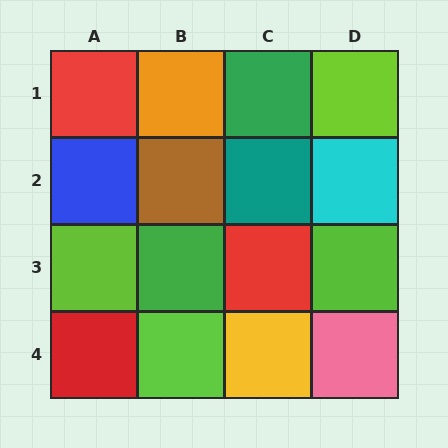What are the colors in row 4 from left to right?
Red, lime, yellow, pink.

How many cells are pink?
1 cell is pink.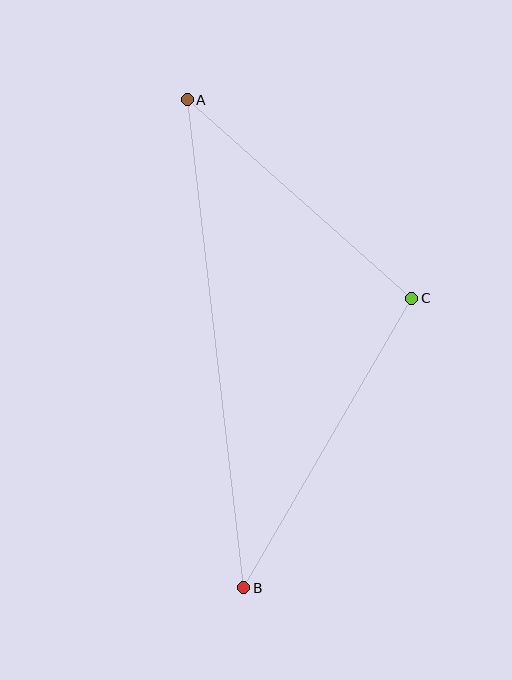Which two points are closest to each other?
Points A and C are closest to each other.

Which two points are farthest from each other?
Points A and B are farthest from each other.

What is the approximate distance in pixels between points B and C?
The distance between B and C is approximately 335 pixels.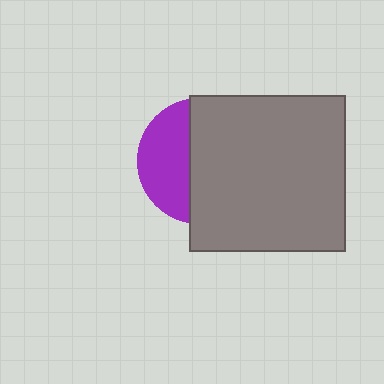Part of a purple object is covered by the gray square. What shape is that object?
It is a circle.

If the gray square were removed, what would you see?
You would see the complete purple circle.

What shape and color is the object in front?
The object in front is a gray square.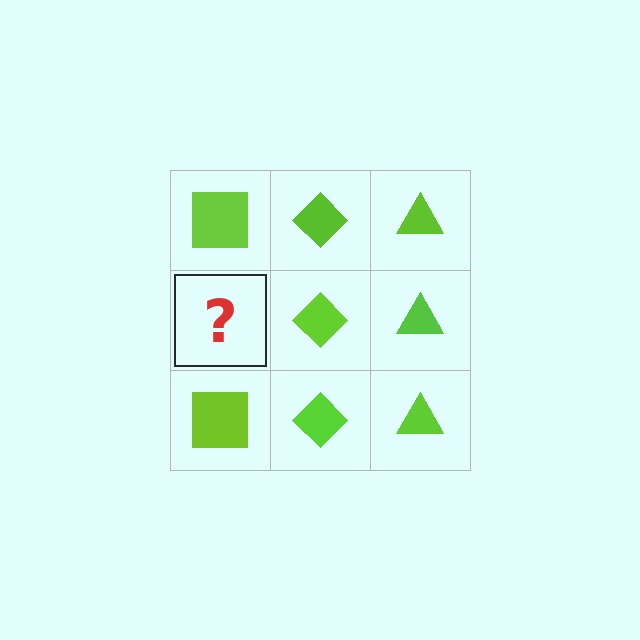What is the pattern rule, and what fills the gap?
The rule is that each column has a consistent shape. The gap should be filled with a lime square.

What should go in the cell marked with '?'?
The missing cell should contain a lime square.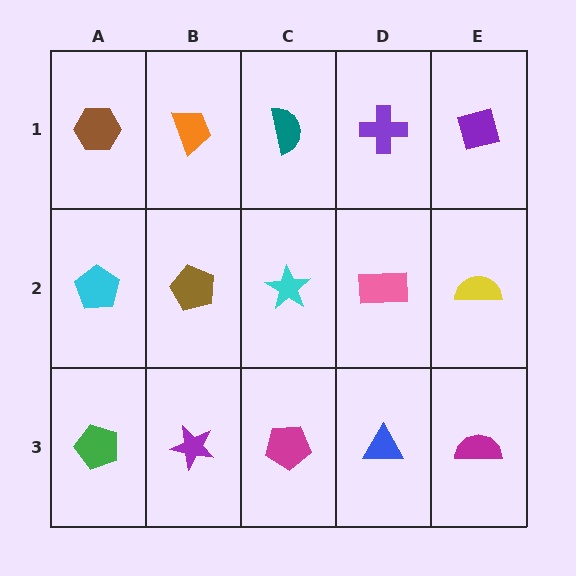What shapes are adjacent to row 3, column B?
A brown pentagon (row 2, column B), a green pentagon (row 3, column A), a magenta pentagon (row 3, column C).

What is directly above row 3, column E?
A yellow semicircle.